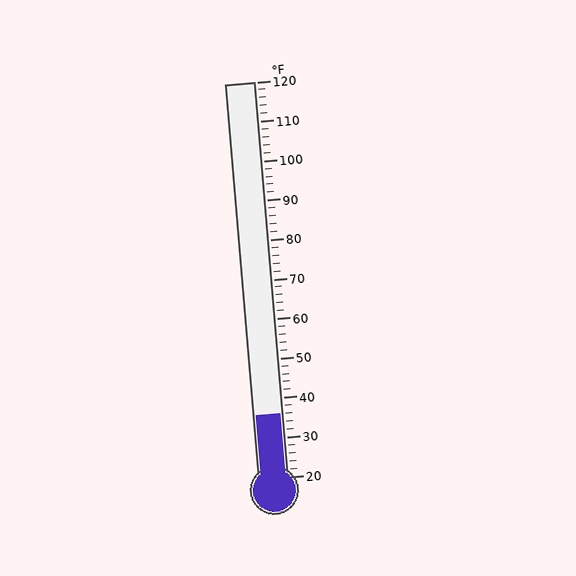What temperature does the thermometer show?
The thermometer shows approximately 36°F.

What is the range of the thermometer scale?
The thermometer scale ranges from 20°F to 120°F.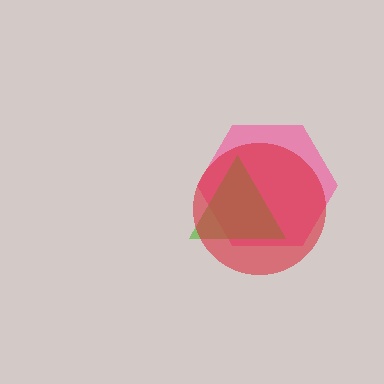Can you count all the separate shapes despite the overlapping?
Yes, there are 3 separate shapes.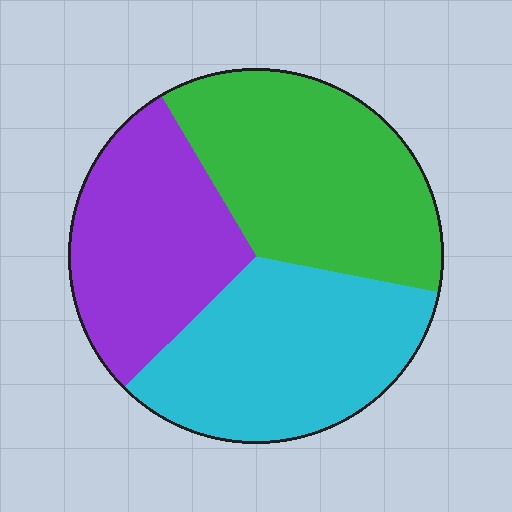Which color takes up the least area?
Purple, at roughly 30%.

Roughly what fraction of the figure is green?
Green covers roughly 35% of the figure.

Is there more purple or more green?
Green.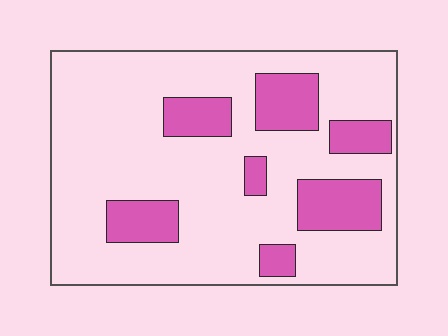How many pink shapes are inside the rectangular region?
7.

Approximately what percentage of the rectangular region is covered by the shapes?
Approximately 20%.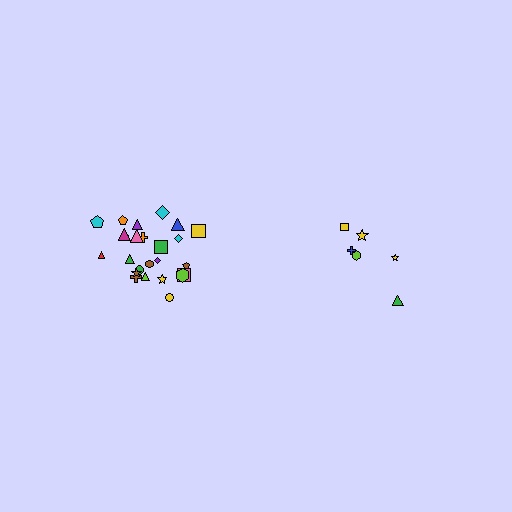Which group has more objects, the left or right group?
The left group.